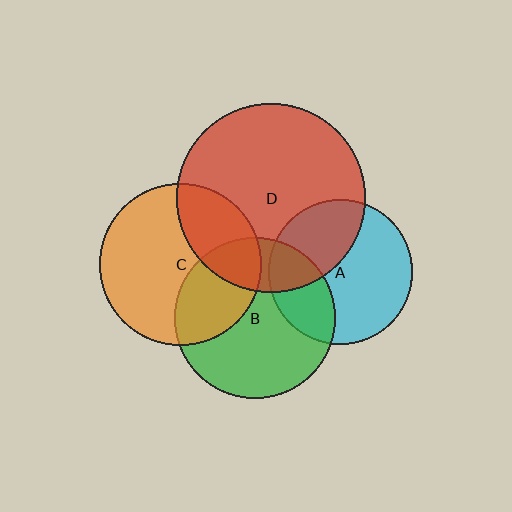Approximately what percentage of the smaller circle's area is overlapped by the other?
Approximately 35%.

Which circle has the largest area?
Circle D (red).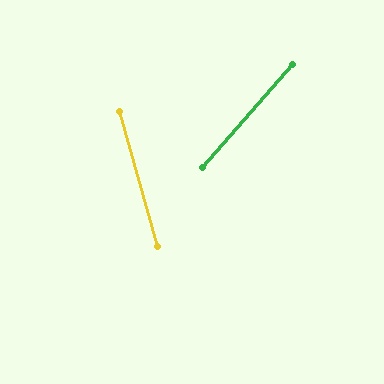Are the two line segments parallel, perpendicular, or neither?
Neither parallel nor perpendicular — they differ by about 57°.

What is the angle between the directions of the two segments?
Approximately 57 degrees.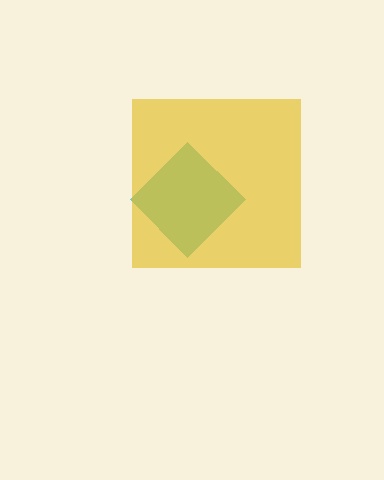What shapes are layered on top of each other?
The layered shapes are: a teal diamond, a yellow square.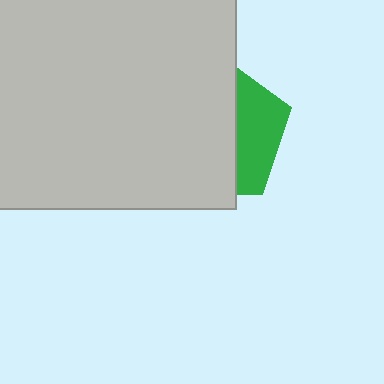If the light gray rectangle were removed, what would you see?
You would see the complete green pentagon.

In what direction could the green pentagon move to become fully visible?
The green pentagon could move right. That would shift it out from behind the light gray rectangle entirely.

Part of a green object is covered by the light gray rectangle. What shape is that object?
It is a pentagon.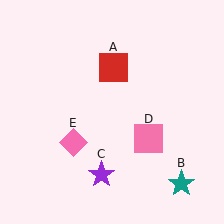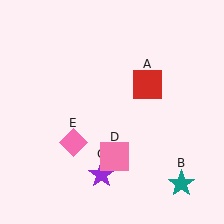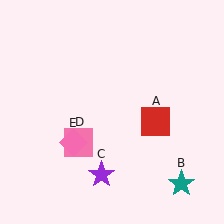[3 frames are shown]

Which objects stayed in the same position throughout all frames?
Teal star (object B) and purple star (object C) and pink diamond (object E) remained stationary.